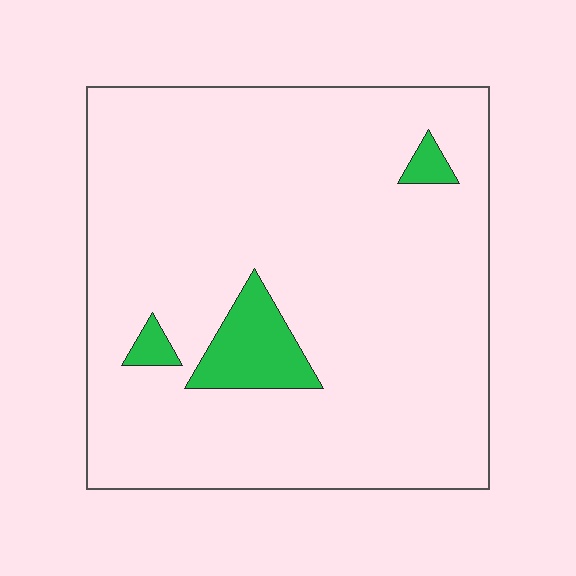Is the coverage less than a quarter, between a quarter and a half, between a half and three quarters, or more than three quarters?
Less than a quarter.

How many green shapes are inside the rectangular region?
3.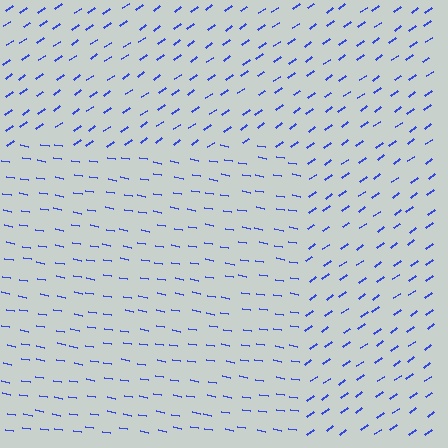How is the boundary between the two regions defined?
The boundary is defined purely by a change in line orientation (approximately 45 degrees difference). All lines are the same color and thickness.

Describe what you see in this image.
The image is filled with small blue line segments. A rectangle region in the image has lines oriented differently from the surrounding lines, creating a visible texture boundary.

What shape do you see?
I see a rectangle.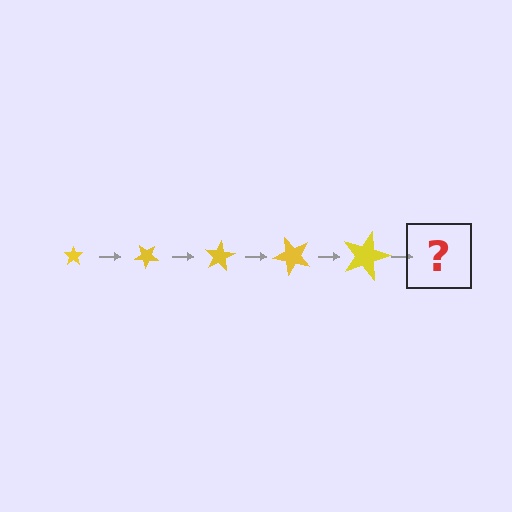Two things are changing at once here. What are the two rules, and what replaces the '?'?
The two rules are that the star grows larger each step and it rotates 40 degrees each step. The '?' should be a star, larger than the previous one and rotated 200 degrees from the start.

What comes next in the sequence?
The next element should be a star, larger than the previous one and rotated 200 degrees from the start.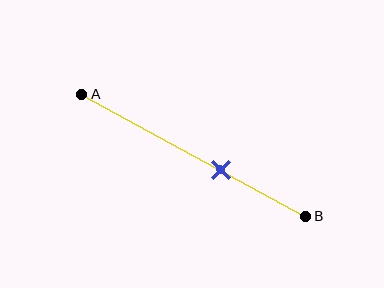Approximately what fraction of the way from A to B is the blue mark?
The blue mark is approximately 60% of the way from A to B.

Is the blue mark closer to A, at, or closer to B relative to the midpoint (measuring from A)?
The blue mark is closer to point B than the midpoint of segment AB.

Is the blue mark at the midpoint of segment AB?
No, the mark is at about 60% from A, not at the 50% midpoint.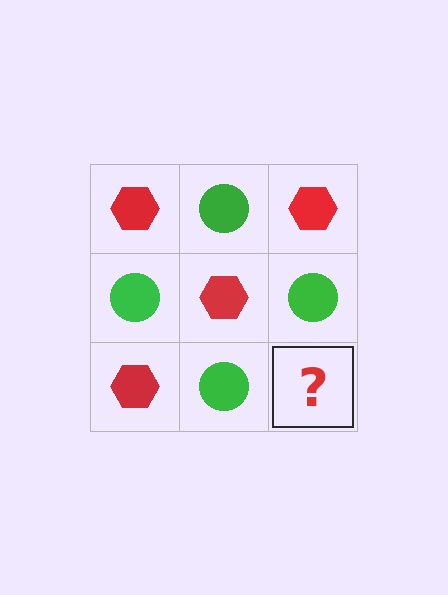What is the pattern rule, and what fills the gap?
The rule is that it alternates red hexagon and green circle in a checkerboard pattern. The gap should be filled with a red hexagon.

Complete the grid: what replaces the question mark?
The question mark should be replaced with a red hexagon.